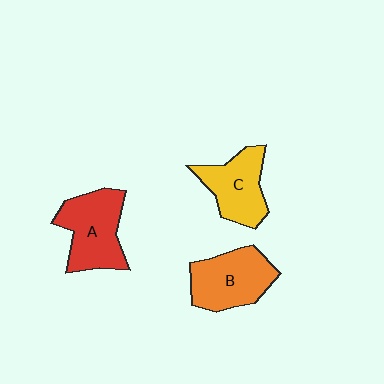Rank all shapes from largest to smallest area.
From largest to smallest: A (red), B (orange), C (yellow).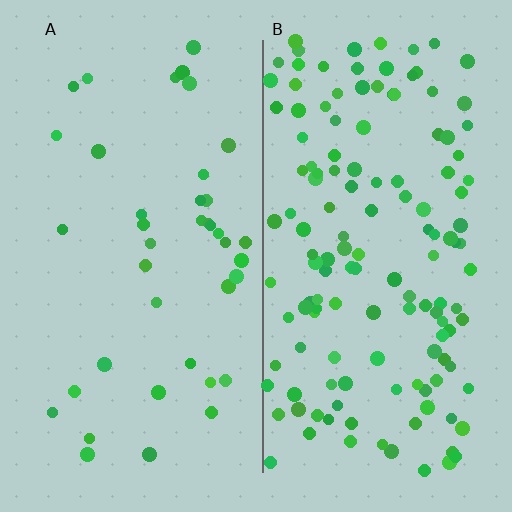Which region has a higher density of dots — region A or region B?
B (the right).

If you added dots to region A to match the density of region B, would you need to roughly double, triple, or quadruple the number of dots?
Approximately quadruple.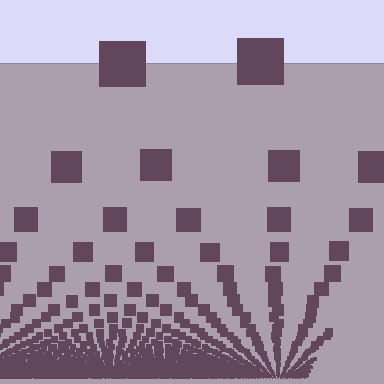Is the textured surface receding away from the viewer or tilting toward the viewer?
The surface appears to tilt toward the viewer. Texture elements get larger and sparser toward the top.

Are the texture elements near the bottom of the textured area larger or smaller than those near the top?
Smaller. The gradient is inverted — elements near the bottom are smaller and denser.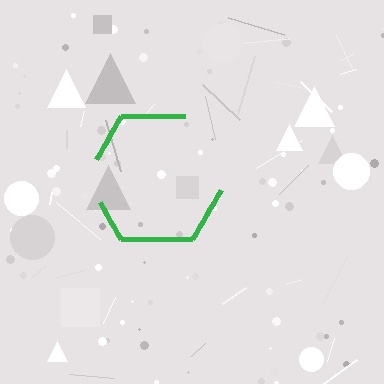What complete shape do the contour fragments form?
The contour fragments form a hexagon.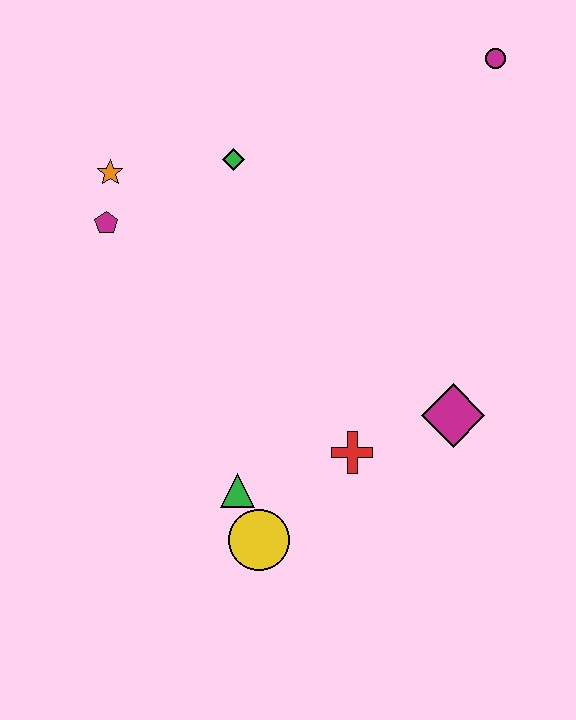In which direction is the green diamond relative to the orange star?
The green diamond is to the right of the orange star.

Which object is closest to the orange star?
The magenta pentagon is closest to the orange star.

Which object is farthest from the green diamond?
The yellow circle is farthest from the green diamond.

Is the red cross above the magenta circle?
No